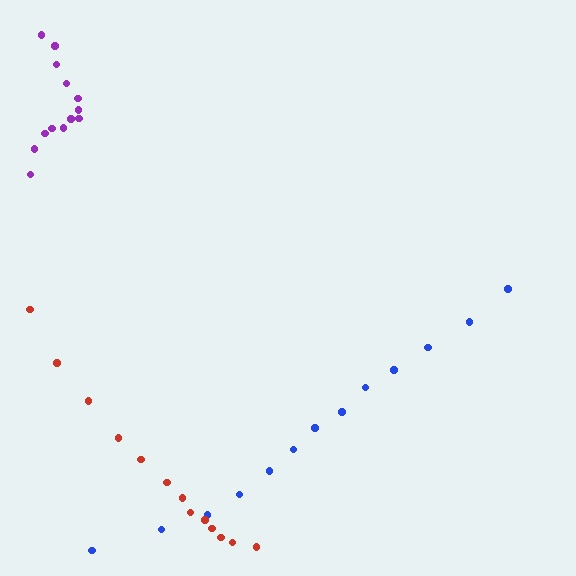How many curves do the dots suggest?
There are 3 distinct paths.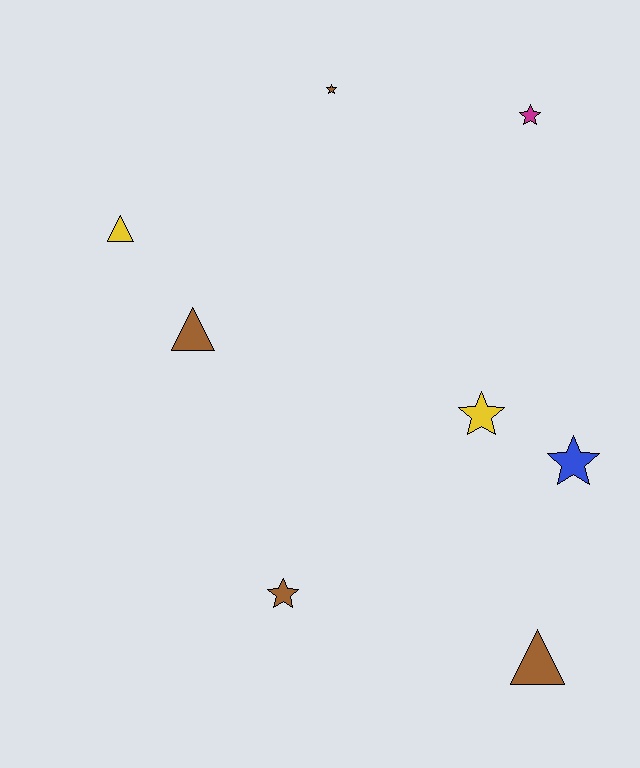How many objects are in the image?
There are 8 objects.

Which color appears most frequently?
Brown, with 4 objects.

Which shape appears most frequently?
Star, with 5 objects.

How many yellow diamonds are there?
There are no yellow diamonds.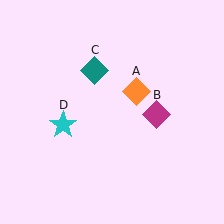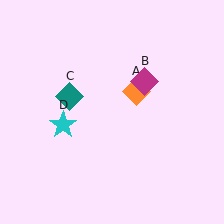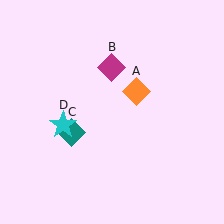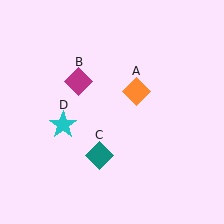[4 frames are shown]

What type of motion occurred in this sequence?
The magenta diamond (object B), teal diamond (object C) rotated counterclockwise around the center of the scene.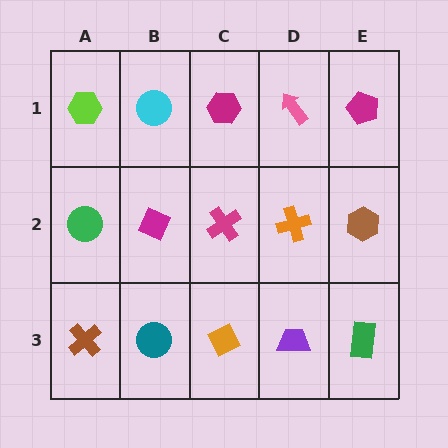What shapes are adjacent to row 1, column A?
A green circle (row 2, column A), a cyan circle (row 1, column B).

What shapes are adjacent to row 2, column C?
A magenta hexagon (row 1, column C), an orange diamond (row 3, column C), a magenta diamond (row 2, column B), an orange cross (row 2, column D).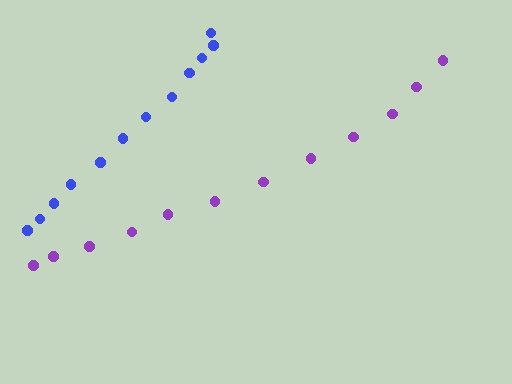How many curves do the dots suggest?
There are 2 distinct paths.